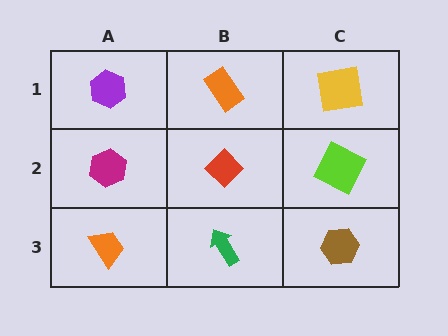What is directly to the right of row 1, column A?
An orange rectangle.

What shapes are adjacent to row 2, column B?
An orange rectangle (row 1, column B), a green arrow (row 3, column B), a magenta hexagon (row 2, column A), a lime square (row 2, column C).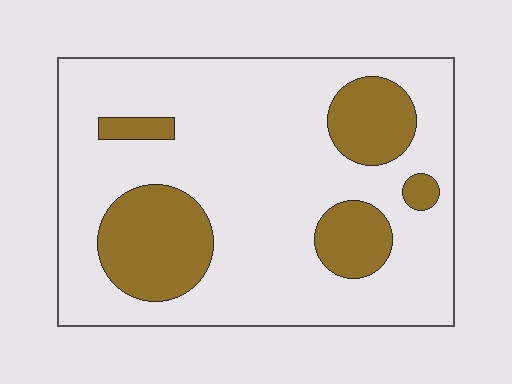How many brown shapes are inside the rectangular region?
5.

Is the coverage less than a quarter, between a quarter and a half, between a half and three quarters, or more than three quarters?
Less than a quarter.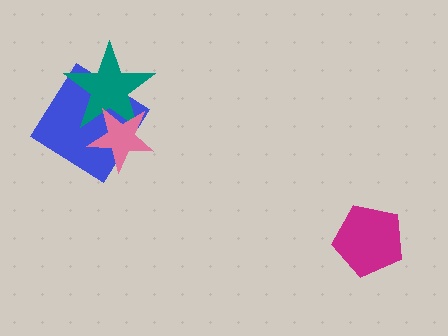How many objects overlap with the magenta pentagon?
0 objects overlap with the magenta pentagon.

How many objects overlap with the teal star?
2 objects overlap with the teal star.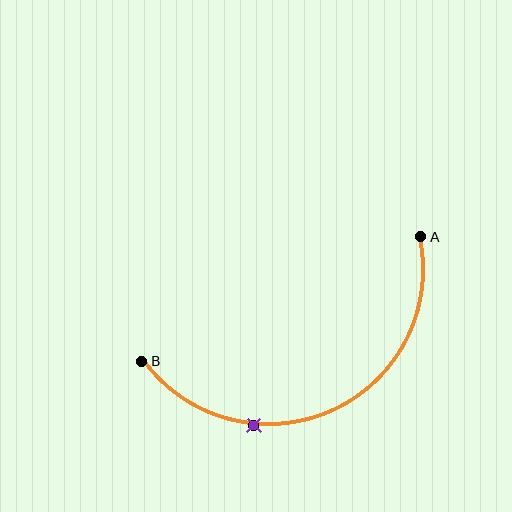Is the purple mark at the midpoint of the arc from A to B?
No. The purple mark lies on the arc but is closer to endpoint B. The arc midpoint would be at the point on the curve equidistant along the arc from both A and B.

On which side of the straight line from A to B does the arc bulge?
The arc bulges below the straight line connecting A and B.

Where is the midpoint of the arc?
The arc midpoint is the point on the curve farthest from the straight line joining A and B. It sits below that line.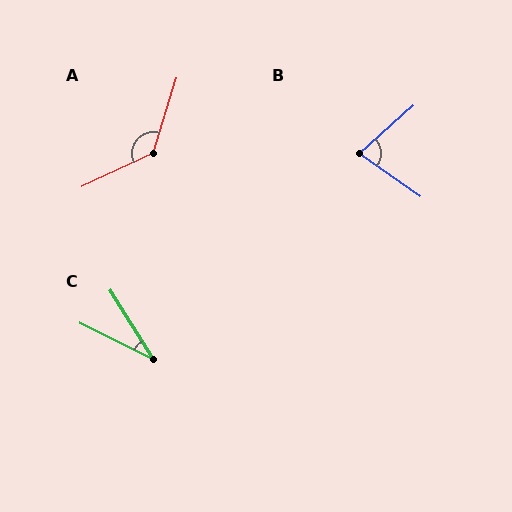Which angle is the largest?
A, at approximately 132 degrees.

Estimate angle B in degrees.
Approximately 77 degrees.